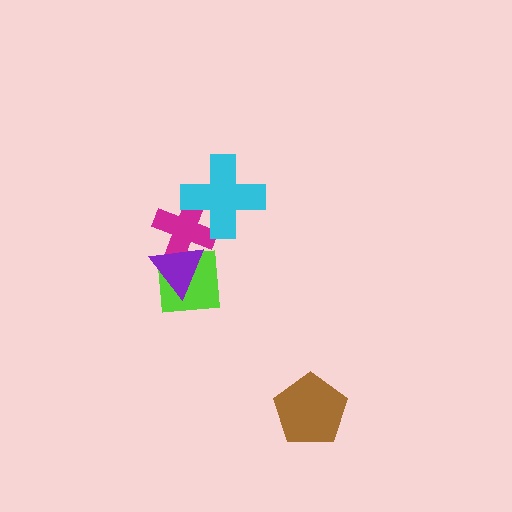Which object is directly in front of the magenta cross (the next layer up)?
The cyan cross is directly in front of the magenta cross.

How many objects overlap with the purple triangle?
2 objects overlap with the purple triangle.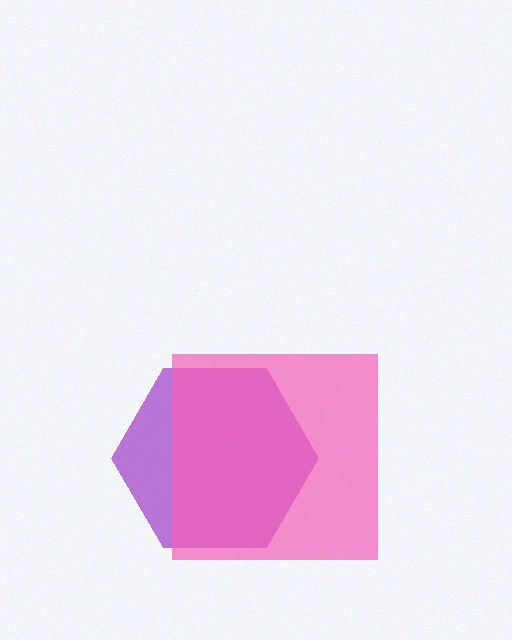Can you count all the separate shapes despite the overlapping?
Yes, there are 2 separate shapes.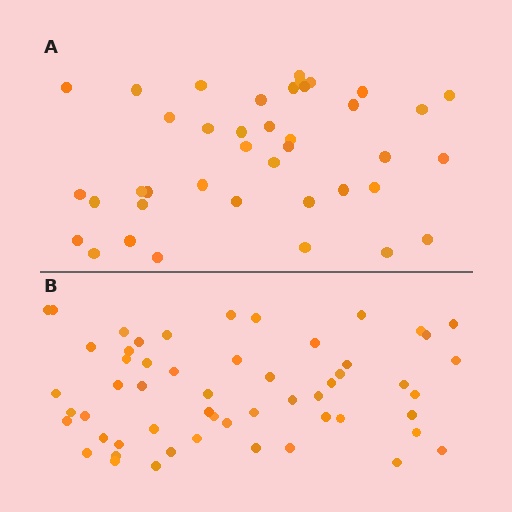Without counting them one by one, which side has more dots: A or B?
Region B (the bottom region) has more dots.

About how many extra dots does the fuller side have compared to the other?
Region B has approximately 15 more dots than region A.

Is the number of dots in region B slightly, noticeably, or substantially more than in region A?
Region B has noticeably more, but not dramatically so. The ratio is roughly 1.4 to 1.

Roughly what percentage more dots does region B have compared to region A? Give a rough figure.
About 40% more.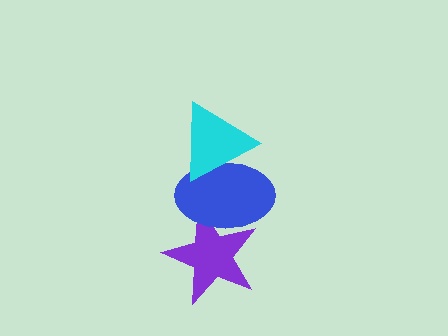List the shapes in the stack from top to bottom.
From top to bottom: the cyan triangle, the blue ellipse, the purple star.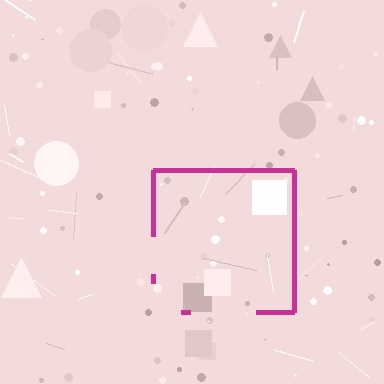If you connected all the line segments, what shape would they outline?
They would outline a square.